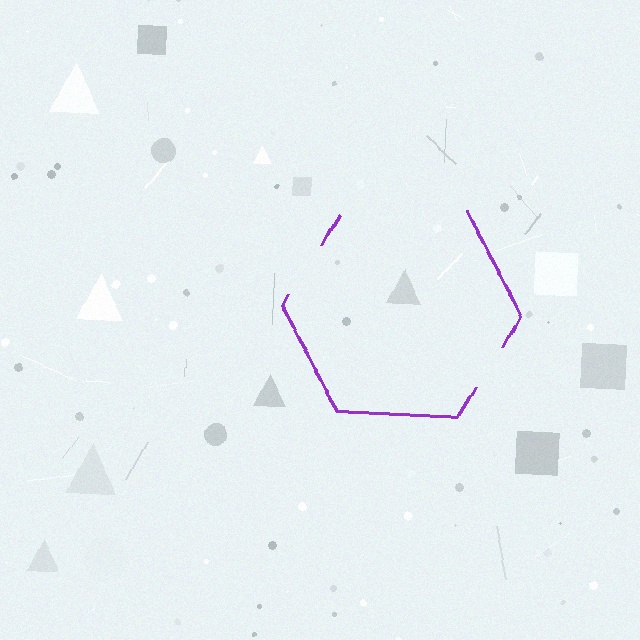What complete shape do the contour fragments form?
The contour fragments form a hexagon.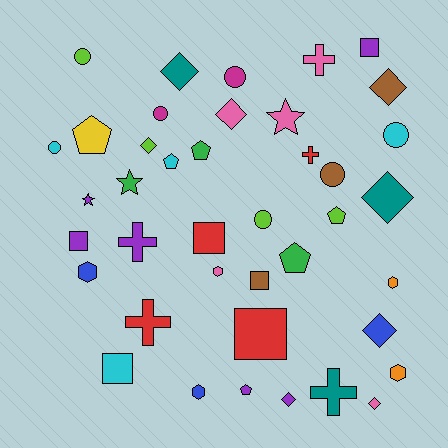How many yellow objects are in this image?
There is 1 yellow object.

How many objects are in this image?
There are 40 objects.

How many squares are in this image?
There are 6 squares.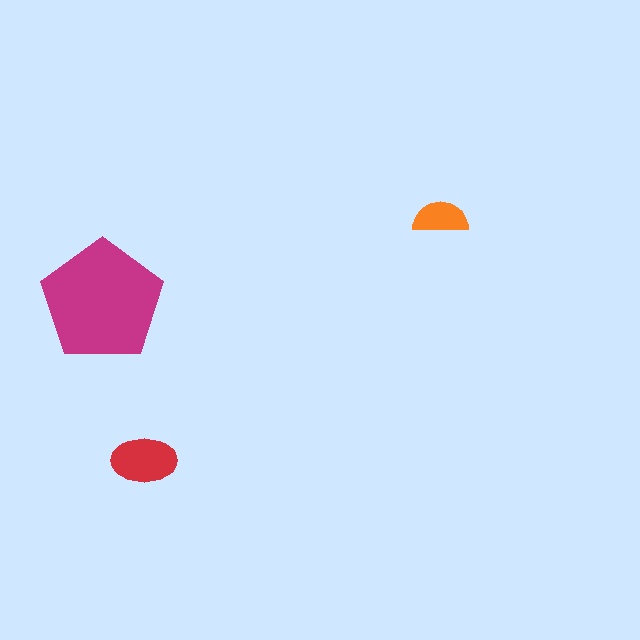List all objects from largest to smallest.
The magenta pentagon, the red ellipse, the orange semicircle.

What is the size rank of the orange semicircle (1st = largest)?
3rd.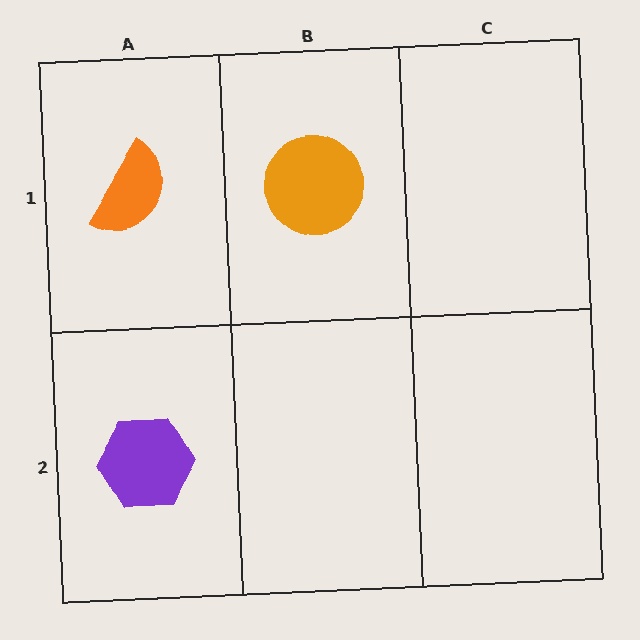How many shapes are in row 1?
2 shapes.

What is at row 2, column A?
A purple hexagon.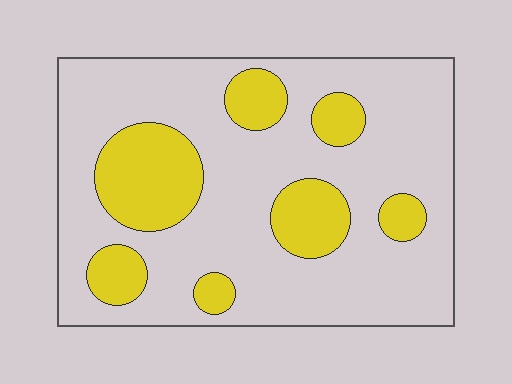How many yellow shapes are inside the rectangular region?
7.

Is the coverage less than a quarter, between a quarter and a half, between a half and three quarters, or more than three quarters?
Less than a quarter.